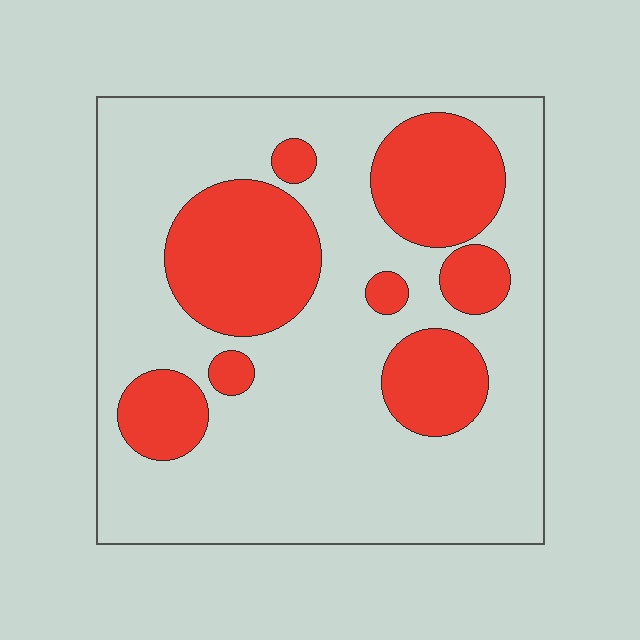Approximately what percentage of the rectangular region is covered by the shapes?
Approximately 30%.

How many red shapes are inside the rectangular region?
8.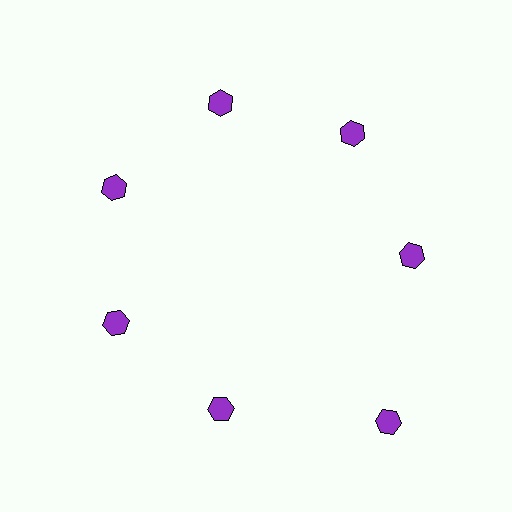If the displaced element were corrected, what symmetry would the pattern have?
It would have 7-fold rotational symmetry — the pattern would map onto itself every 51 degrees.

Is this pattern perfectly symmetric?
No. The 7 purple hexagons are arranged in a ring, but one element near the 5 o'clock position is pushed outward from the center, breaking the 7-fold rotational symmetry.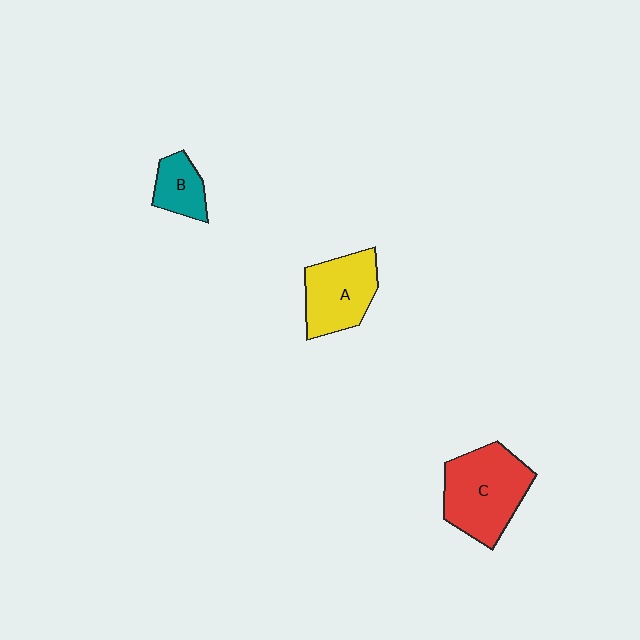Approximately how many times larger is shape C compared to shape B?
Approximately 2.4 times.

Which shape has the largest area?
Shape C (red).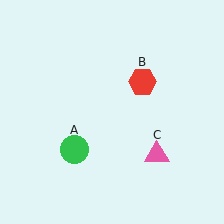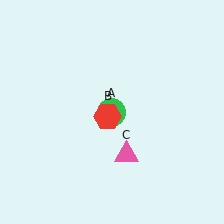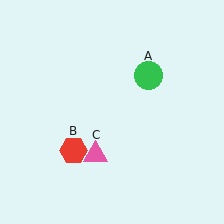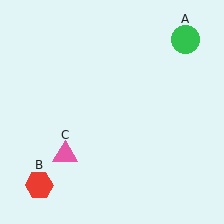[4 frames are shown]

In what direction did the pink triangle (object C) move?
The pink triangle (object C) moved left.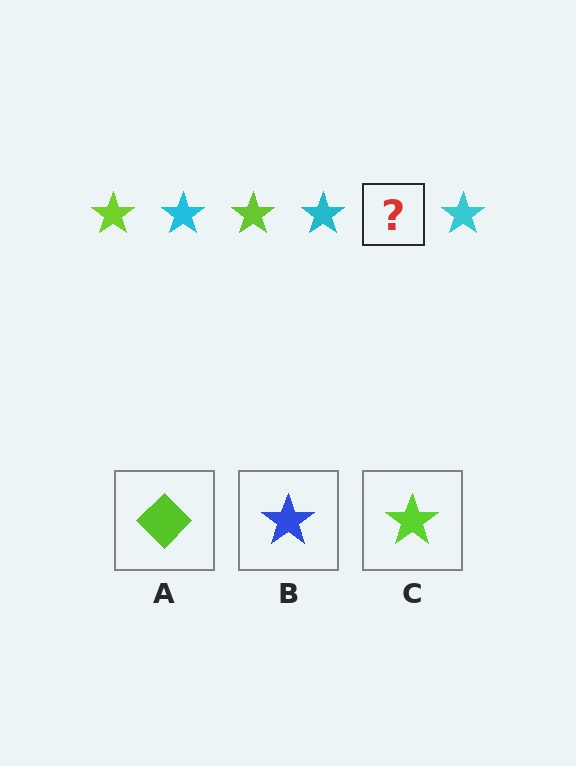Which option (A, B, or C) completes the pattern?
C.